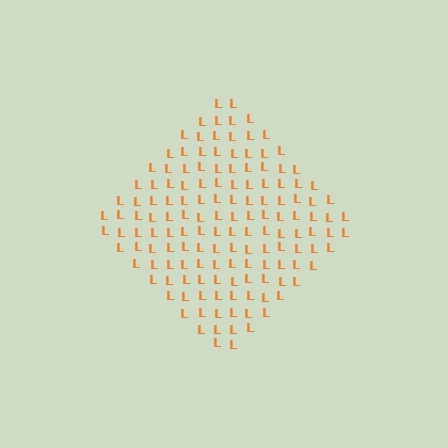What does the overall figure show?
The overall figure shows a diamond.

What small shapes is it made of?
It is made of small letter L's.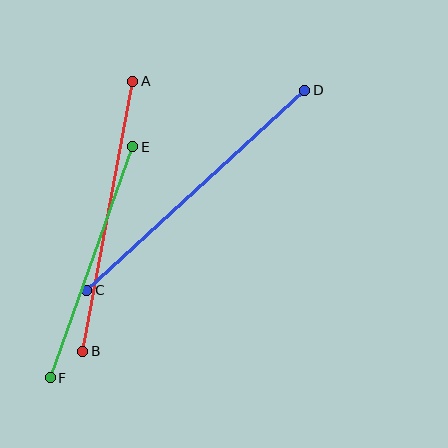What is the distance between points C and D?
The distance is approximately 296 pixels.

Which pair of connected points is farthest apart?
Points C and D are farthest apart.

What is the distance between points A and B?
The distance is approximately 275 pixels.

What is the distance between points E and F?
The distance is approximately 245 pixels.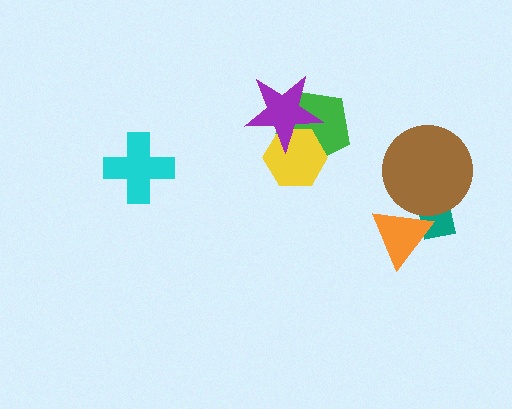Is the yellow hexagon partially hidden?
Yes, it is partially covered by another shape.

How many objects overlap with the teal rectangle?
2 objects overlap with the teal rectangle.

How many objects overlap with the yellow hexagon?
2 objects overlap with the yellow hexagon.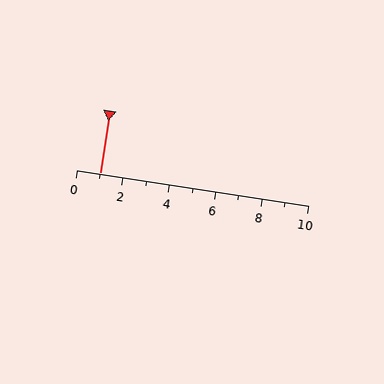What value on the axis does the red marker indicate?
The marker indicates approximately 1.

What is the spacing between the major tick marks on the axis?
The major ticks are spaced 2 apart.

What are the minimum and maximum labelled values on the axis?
The axis runs from 0 to 10.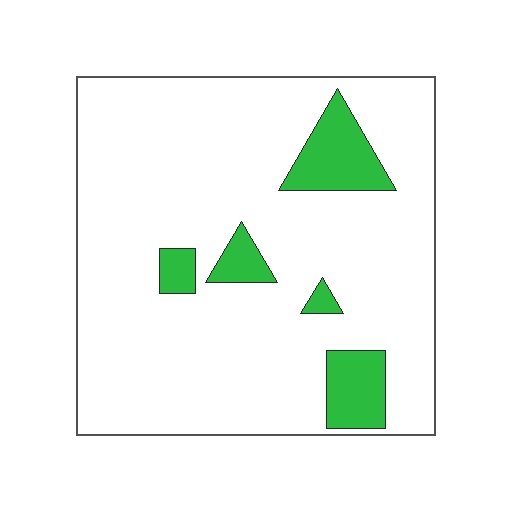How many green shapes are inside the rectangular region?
5.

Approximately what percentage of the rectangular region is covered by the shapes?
Approximately 10%.